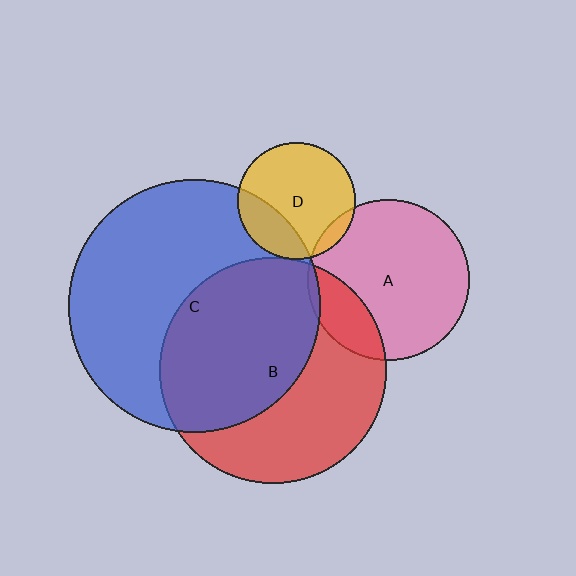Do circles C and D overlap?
Yes.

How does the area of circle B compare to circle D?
Approximately 3.7 times.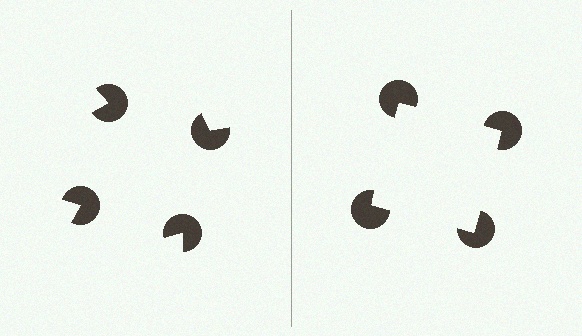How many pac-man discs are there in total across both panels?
8 — 4 on each side.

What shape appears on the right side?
An illusory square.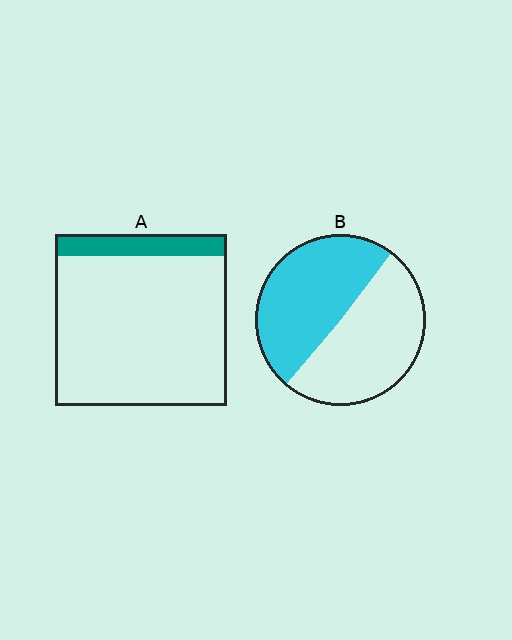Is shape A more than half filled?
No.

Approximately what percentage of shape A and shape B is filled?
A is approximately 15% and B is approximately 50%.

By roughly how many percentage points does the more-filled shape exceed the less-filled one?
By roughly 35 percentage points (B over A).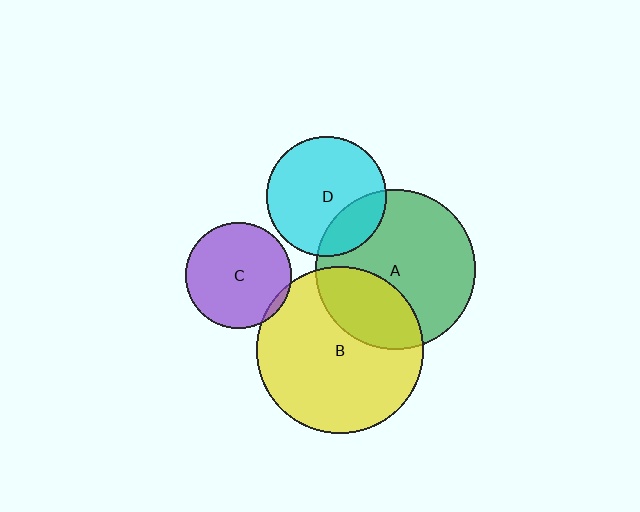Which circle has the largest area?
Circle B (yellow).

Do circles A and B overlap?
Yes.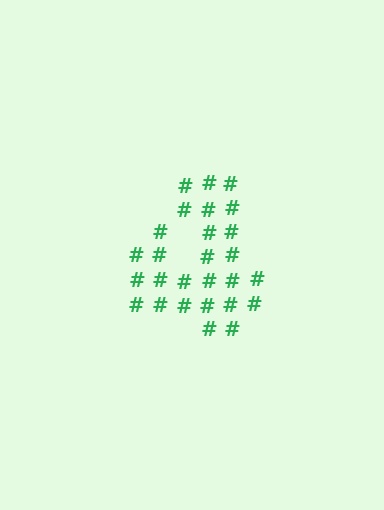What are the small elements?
The small elements are hash symbols.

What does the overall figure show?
The overall figure shows the digit 4.